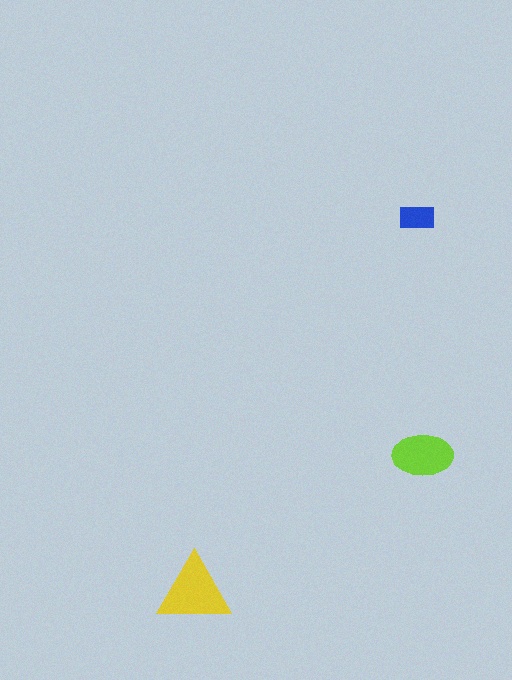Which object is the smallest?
The blue rectangle.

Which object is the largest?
The yellow triangle.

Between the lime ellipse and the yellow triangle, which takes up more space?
The yellow triangle.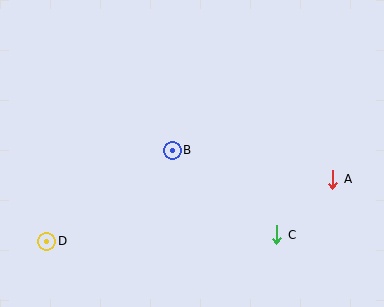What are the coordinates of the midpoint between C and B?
The midpoint between C and B is at (224, 192).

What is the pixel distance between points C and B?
The distance between C and B is 134 pixels.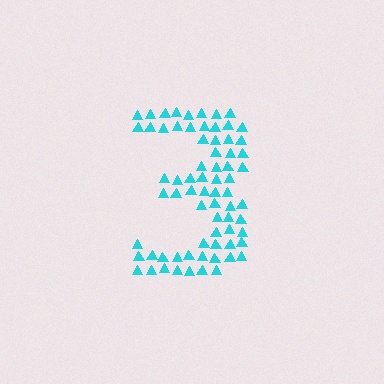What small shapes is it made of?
It is made of small triangles.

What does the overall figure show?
The overall figure shows the digit 3.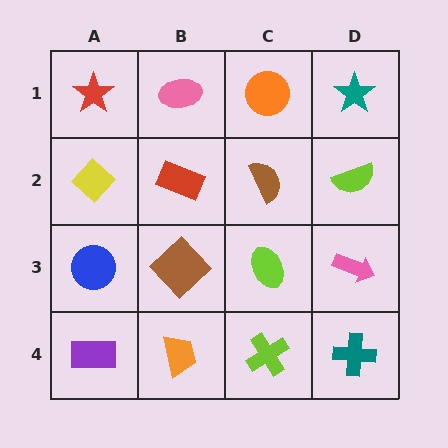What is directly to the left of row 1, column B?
A red star.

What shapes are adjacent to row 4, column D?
A pink arrow (row 3, column D), a lime cross (row 4, column C).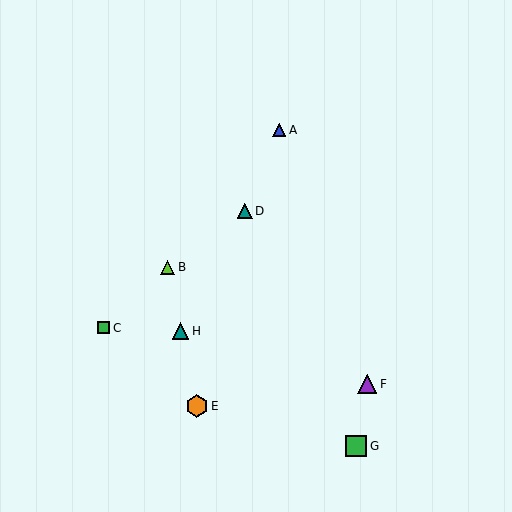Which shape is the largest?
The orange hexagon (labeled E) is the largest.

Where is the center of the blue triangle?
The center of the blue triangle is at (279, 130).